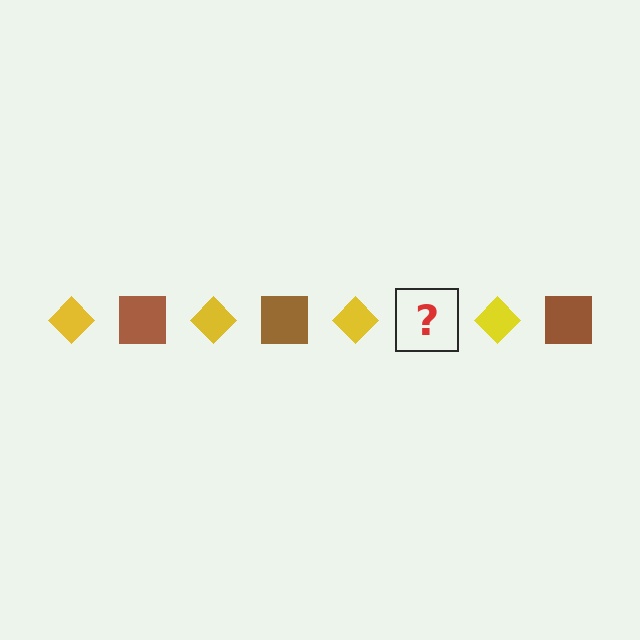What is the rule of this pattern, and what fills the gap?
The rule is that the pattern alternates between yellow diamond and brown square. The gap should be filled with a brown square.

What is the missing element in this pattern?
The missing element is a brown square.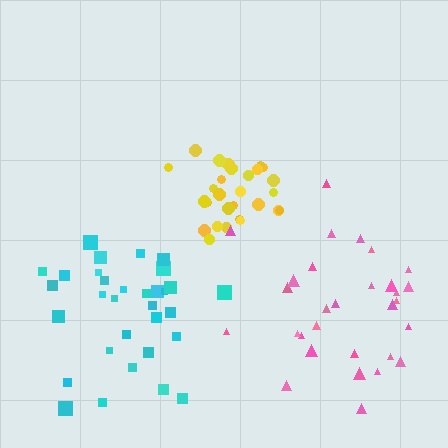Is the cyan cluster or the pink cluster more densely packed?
Pink.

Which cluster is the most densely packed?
Yellow.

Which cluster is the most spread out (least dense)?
Cyan.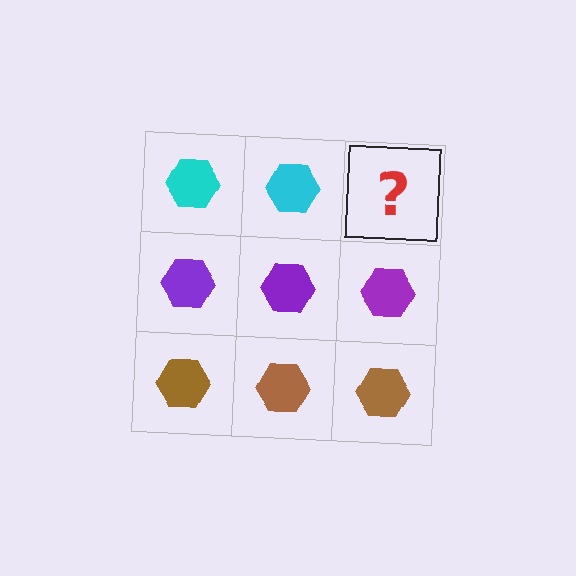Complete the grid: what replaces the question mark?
The question mark should be replaced with a cyan hexagon.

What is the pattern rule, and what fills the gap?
The rule is that each row has a consistent color. The gap should be filled with a cyan hexagon.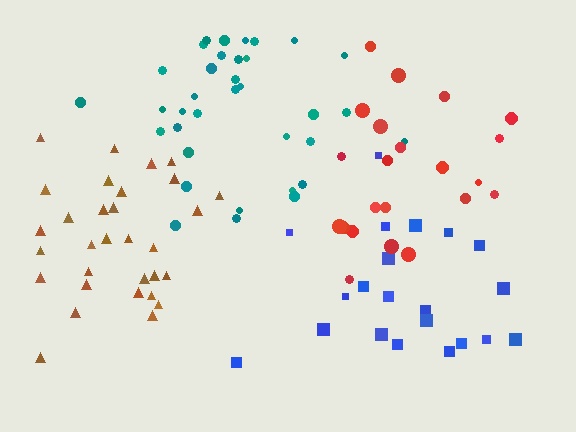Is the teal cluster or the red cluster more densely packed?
Teal.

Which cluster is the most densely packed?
Teal.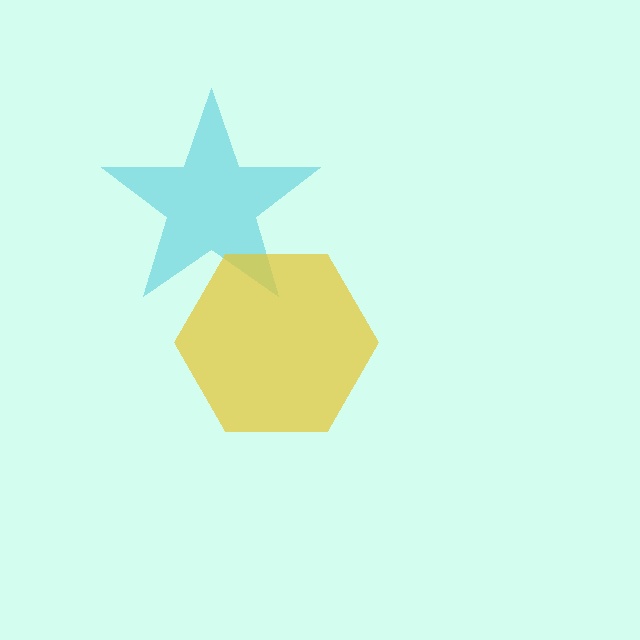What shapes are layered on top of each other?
The layered shapes are: a cyan star, a yellow hexagon.